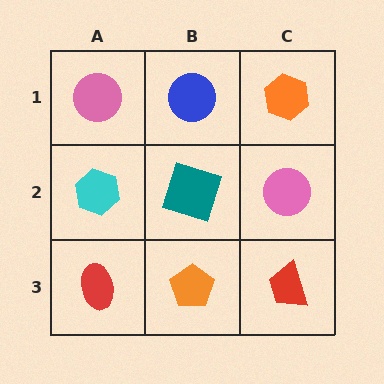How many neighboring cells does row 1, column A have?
2.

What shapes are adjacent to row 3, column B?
A teal square (row 2, column B), a red ellipse (row 3, column A), a red trapezoid (row 3, column C).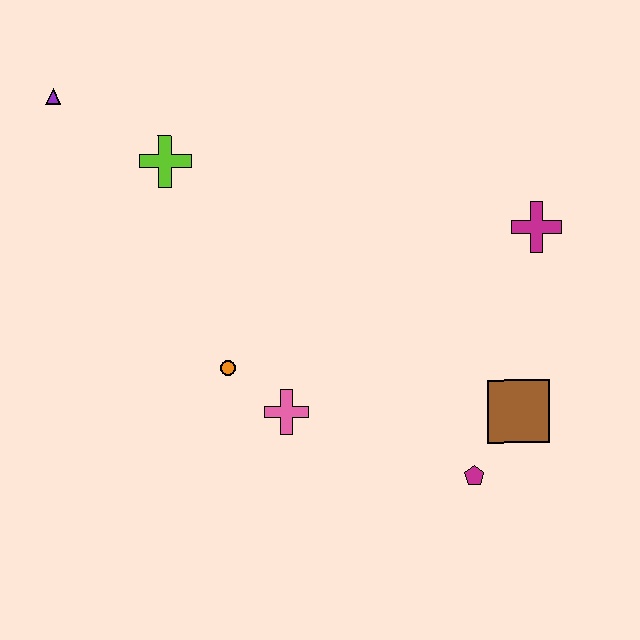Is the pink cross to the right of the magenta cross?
No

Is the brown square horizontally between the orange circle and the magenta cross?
Yes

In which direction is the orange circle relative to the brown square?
The orange circle is to the left of the brown square.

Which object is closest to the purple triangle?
The lime cross is closest to the purple triangle.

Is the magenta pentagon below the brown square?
Yes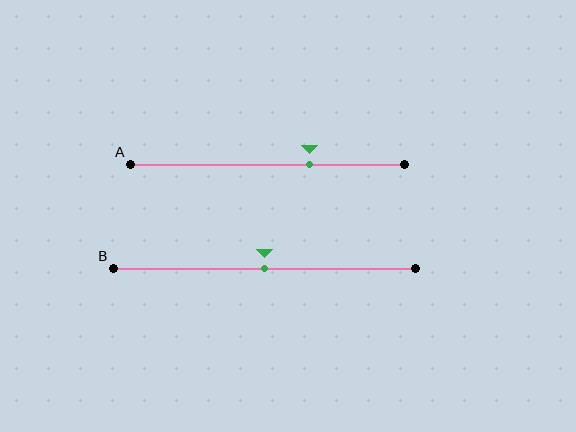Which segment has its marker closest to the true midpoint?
Segment B has its marker closest to the true midpoint.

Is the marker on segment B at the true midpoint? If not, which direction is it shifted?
Yes, the marker on segment B is at the true midpoint.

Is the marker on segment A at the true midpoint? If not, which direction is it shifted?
No, the marker on segment A is shifted to the right by about 15% of the segment length.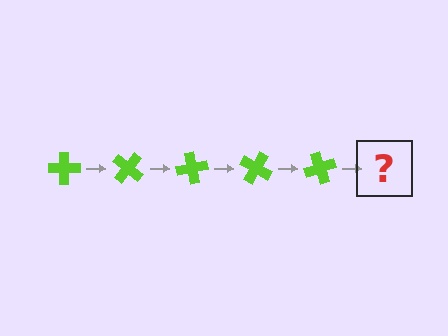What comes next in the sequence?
The next element should be a lime cross rotated 200 degrees.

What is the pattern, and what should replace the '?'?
The pattern is that the cross rotates 40 degrees each step. The '?' should be a lime cross rotated 200 degrees.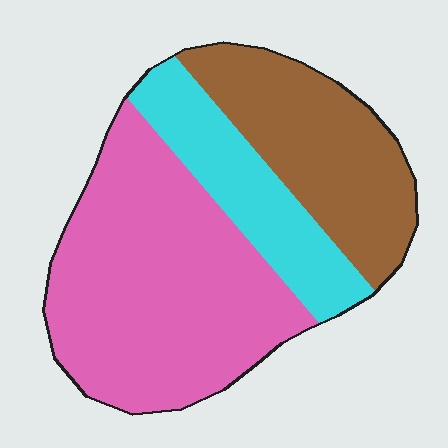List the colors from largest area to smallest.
From largest to smallest: pink, brown, cyan.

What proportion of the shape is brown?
Brown takes up about one quarter (1/4) of the shape.